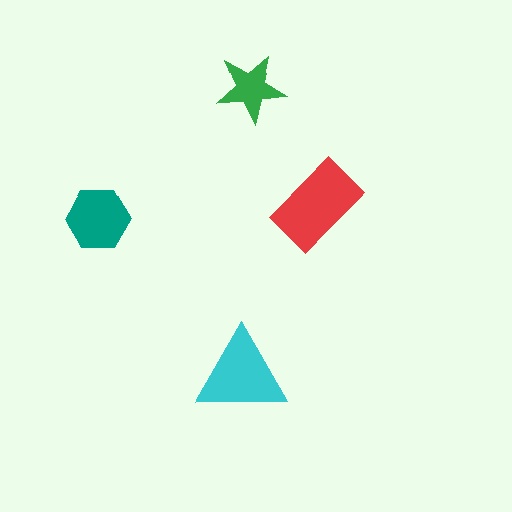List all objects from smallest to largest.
The green star, the teal hexagon, the cyan triangle, the red rectangle.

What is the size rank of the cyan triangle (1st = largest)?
2nd.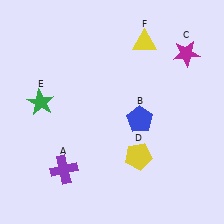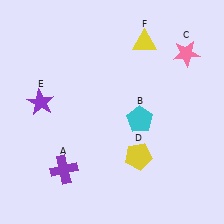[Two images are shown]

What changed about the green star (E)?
In Image 1, E is green. In Image 2, it changed to purple.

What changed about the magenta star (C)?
In Image 1, C is magenta. In Image 2, it changed to pink.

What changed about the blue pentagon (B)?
In Image 1, B is blue. In Image 2, it changed to cyan.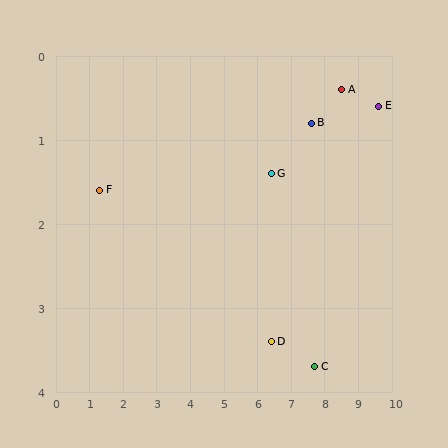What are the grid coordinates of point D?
Point D is at approximately (6.4, 3.4).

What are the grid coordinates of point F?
Point F is at approximately (1.3, 1.6).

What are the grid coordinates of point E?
Point E is at approximately (9.6, 0.6).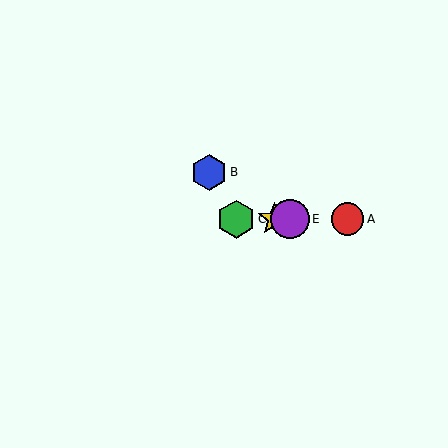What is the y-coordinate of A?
Object A is at y≈219.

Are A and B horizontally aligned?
No, A is at y≈219 and B is at y≈172.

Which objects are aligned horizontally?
Objects A, C, D, E are aligned horizontally.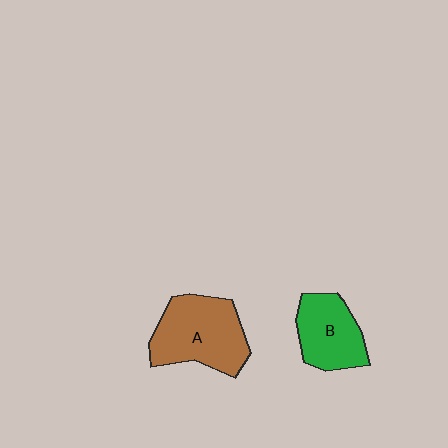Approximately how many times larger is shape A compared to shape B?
Approximately 1.4 times.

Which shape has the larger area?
Shape A (brown).